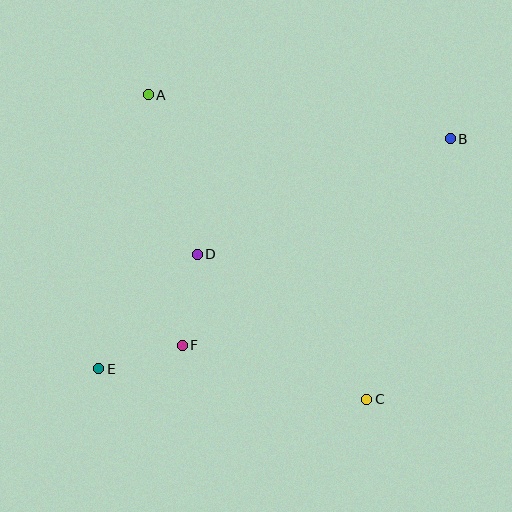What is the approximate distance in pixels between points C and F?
The distance between C and F is approximately 192 pixels.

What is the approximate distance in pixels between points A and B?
The distance between A and B is approximately 305 pixels.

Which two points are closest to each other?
Points E and F are closest to each other.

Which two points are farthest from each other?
Points B and E are farthest from each other.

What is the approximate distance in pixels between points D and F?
The distance between D and F is approximately 92 pixels.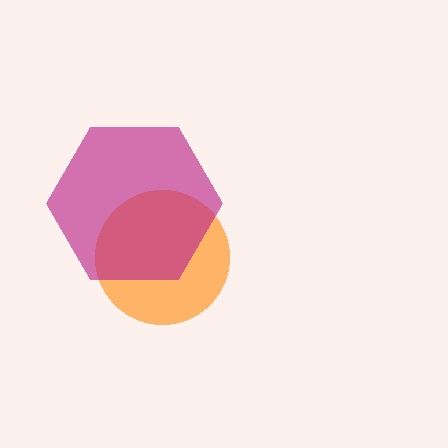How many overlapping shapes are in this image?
There are 2 overlapping shapes in the image.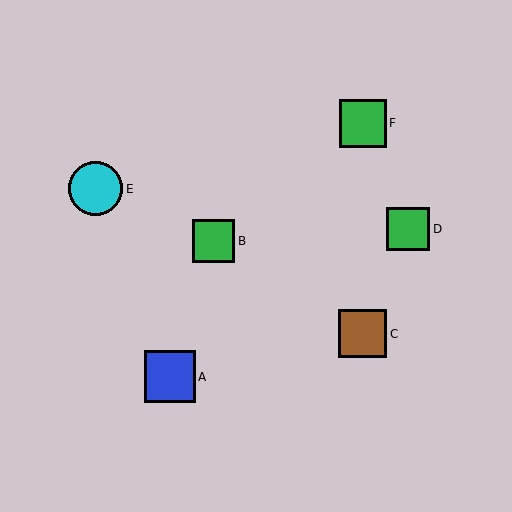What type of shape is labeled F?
Shape F is a green square.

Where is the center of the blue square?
The center of the blue square is at (170, 377).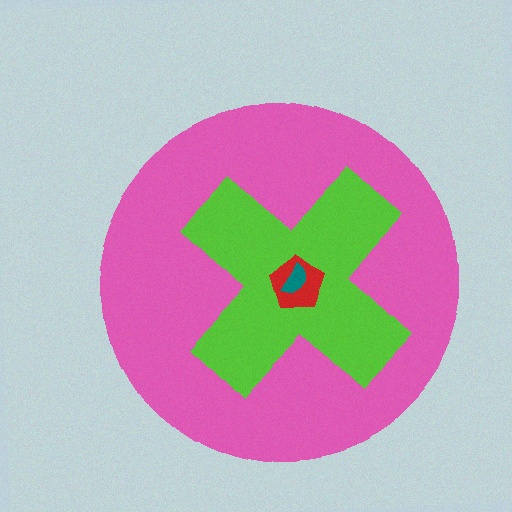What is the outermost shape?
The pink circle.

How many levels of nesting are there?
4.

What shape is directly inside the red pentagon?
The teal semicircle.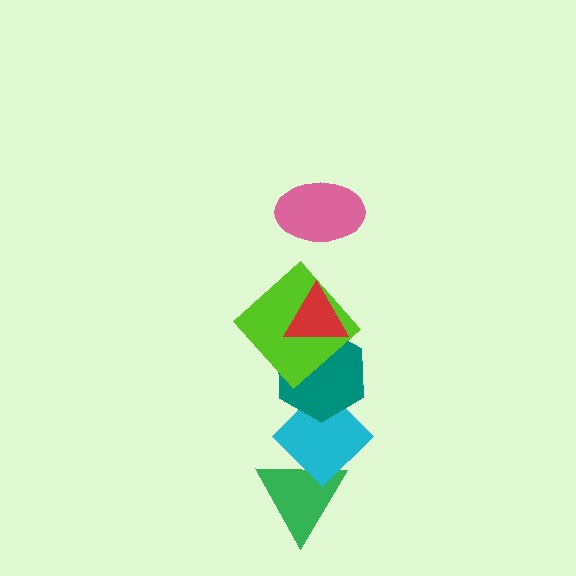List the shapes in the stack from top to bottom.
From top to bottom: the pink ellipse, the red triangle, the lime diamond, the teal hexagon, the cyan diamond, the green triangle.